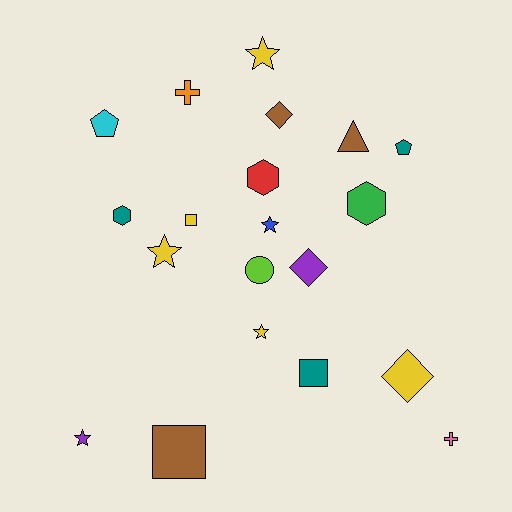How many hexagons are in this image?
There are 3 hexagons.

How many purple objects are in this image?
There are 2 purple objects.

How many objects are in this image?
There are 20 objects.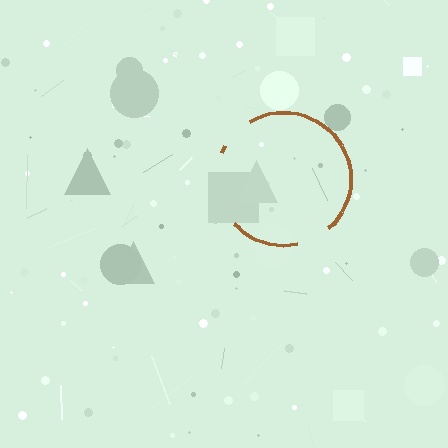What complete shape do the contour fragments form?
The contour fragments form a circle.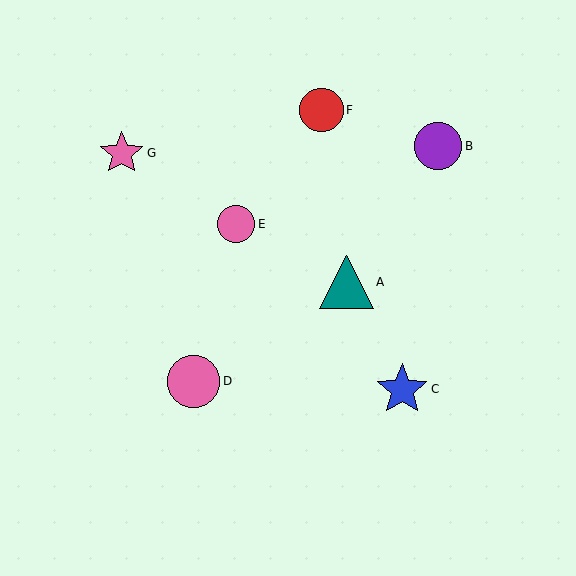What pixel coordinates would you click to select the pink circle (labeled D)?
Click at (194, 381) to select the pink circle D.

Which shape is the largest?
The teal triangle (labeled A) is the largest.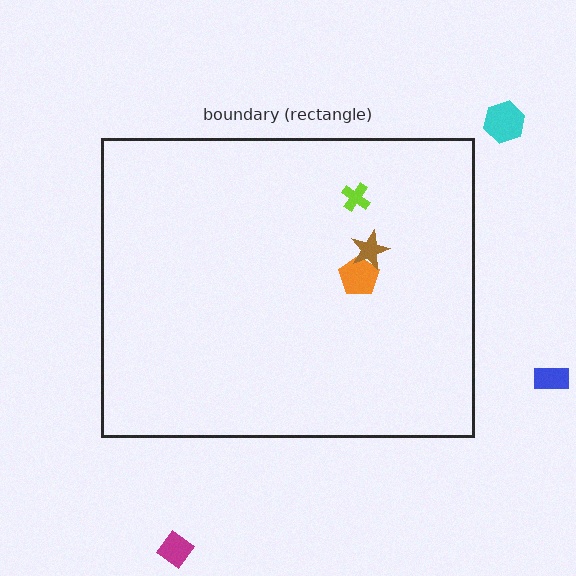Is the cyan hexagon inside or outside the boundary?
Outside.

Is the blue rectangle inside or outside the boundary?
Outside.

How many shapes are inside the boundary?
3 inside, 3 outside.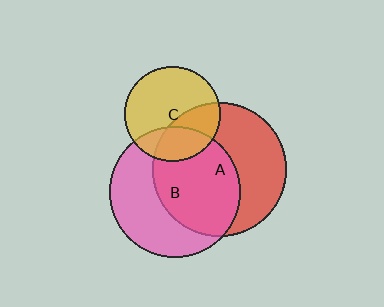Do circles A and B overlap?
Yes.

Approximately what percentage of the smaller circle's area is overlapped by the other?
Approximately 55%.